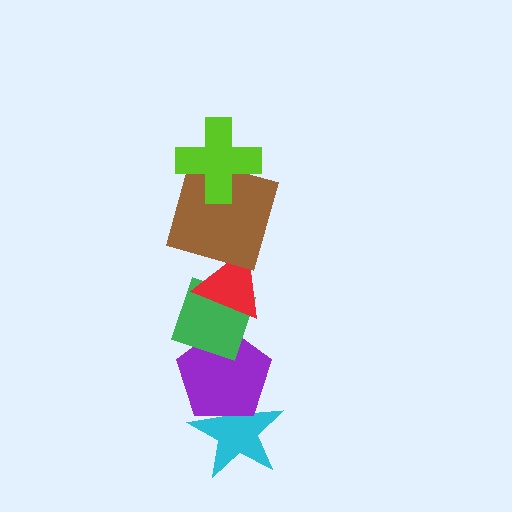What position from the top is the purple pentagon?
The purple pentagon is 5th from the top.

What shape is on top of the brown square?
The lime cross is on top of the brown square.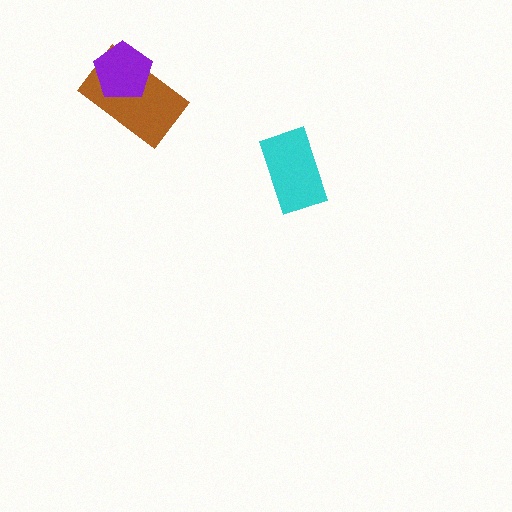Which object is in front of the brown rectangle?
The purple pentagon is in front of the brown rectangle.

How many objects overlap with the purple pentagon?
1 object overlaps with the purple pentagon.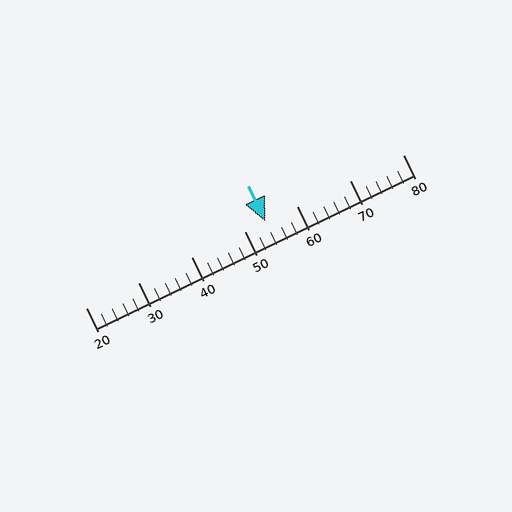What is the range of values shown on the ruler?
The ruler shows values from 20 to 80.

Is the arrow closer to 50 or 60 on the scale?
The arrow is closer to 50.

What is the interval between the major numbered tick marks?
The major tick marks are spaced 10 units apart.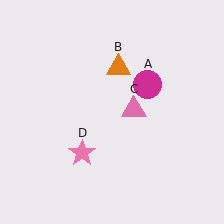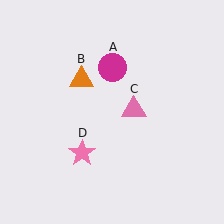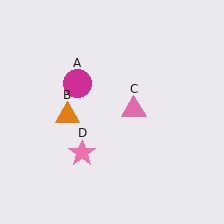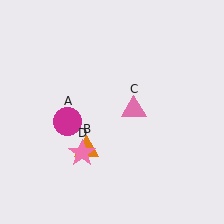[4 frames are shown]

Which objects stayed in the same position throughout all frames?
Pink triangle (object C) and pink star (object D) remained stationary.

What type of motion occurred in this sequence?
The magenta circle (object A), orange triangle (object B) rotated counterclockwise around the center of the scene.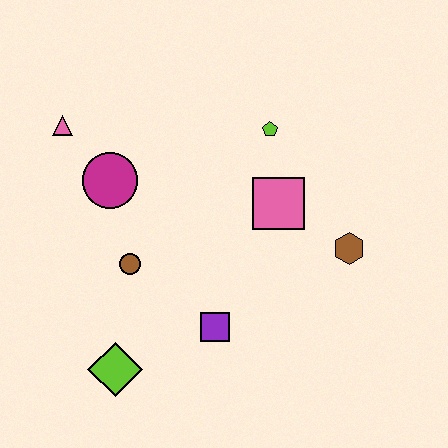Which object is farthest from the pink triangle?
The brown hexagon is farthest from the pink triangle.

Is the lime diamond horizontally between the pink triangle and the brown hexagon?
Yes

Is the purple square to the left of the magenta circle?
No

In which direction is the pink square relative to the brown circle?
The pink square is to the right of the brown circle.